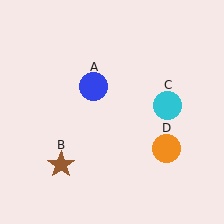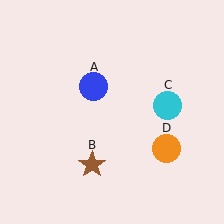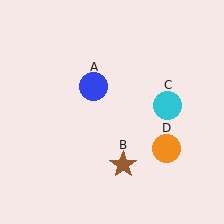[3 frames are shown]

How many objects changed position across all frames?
1 object changed position: brown star (object B).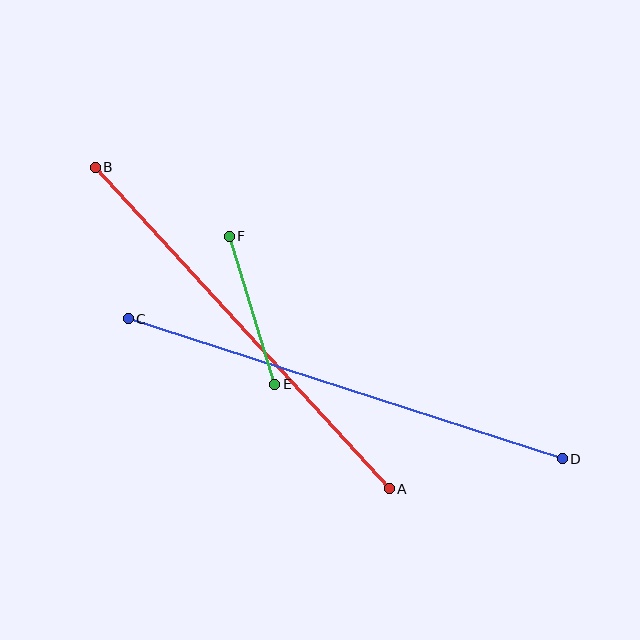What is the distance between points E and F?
The distance is approximately 155 pixels.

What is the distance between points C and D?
The distance is approximately 456 pixels.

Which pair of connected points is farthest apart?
Points C and D are farthest apart.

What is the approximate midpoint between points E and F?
The midpoint is at approximately (252, 310) pixels.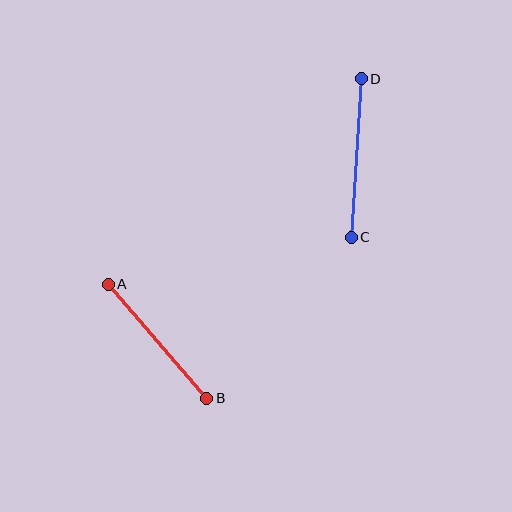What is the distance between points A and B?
The distance is approximately 151 pixels.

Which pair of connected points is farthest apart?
Points C and D are farthest apart.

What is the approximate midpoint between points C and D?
The midpoint is at approximately (356, 158) pixels.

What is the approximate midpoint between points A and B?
The midpoint is at approximately (158, 341) pixels.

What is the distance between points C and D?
The distance is approximately 159 pixels.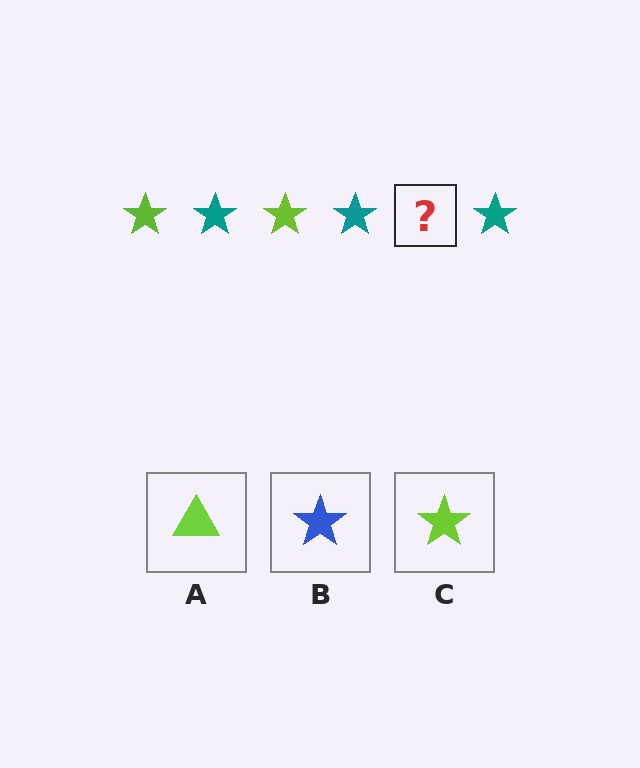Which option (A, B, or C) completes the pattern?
C.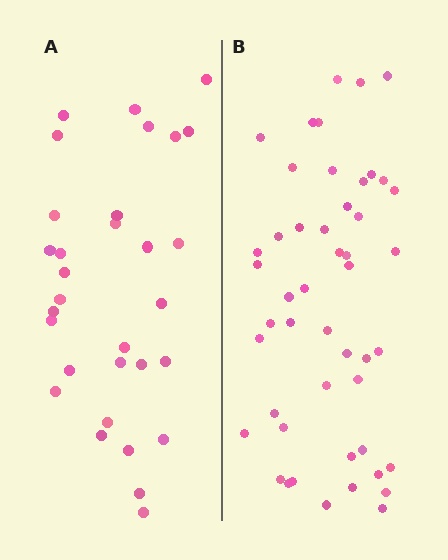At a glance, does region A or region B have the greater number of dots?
Region B (the right region) has more dots.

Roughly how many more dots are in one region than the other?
Region B has approximately 15 more dots than region A.